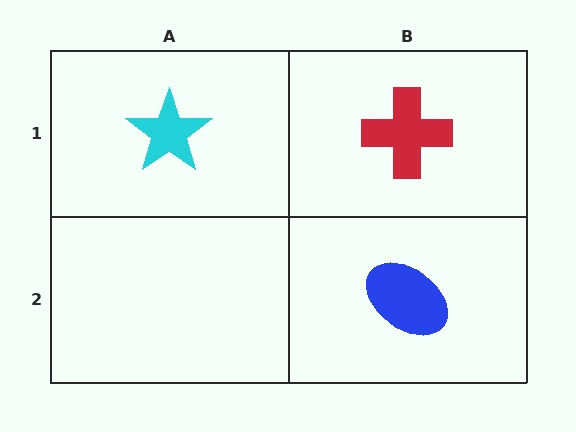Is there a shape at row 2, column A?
No, that cell is empty.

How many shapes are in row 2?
1 shape.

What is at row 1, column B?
A red cross.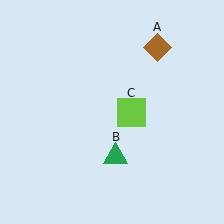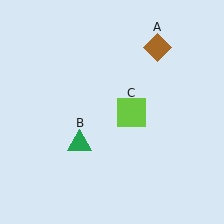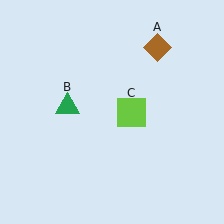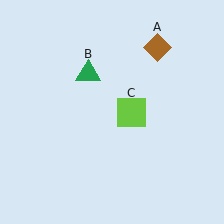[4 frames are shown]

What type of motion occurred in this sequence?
The green triangle (object B) rotated clockwise around the center of the scene.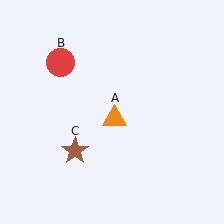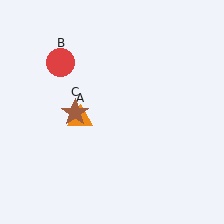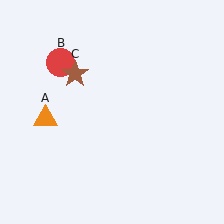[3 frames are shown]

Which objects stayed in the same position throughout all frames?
Red circle (object B) remained stationary.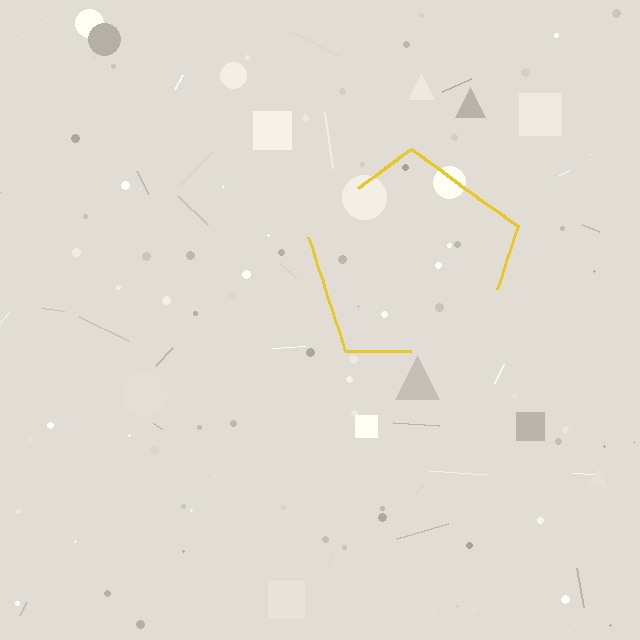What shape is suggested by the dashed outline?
The dashed outline suggests a pentagon.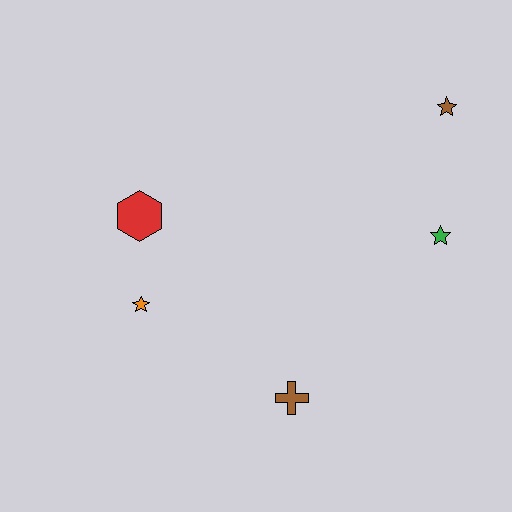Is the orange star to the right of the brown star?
No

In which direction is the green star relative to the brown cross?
The green star is above the brown cross.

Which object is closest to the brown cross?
The orange star is closest to the brown cross.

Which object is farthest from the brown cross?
The brown star is farthest from the brown cross.